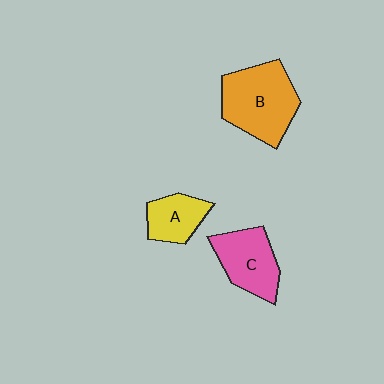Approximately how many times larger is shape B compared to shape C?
Approximately 1.4 times.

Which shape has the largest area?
Shape B (orange).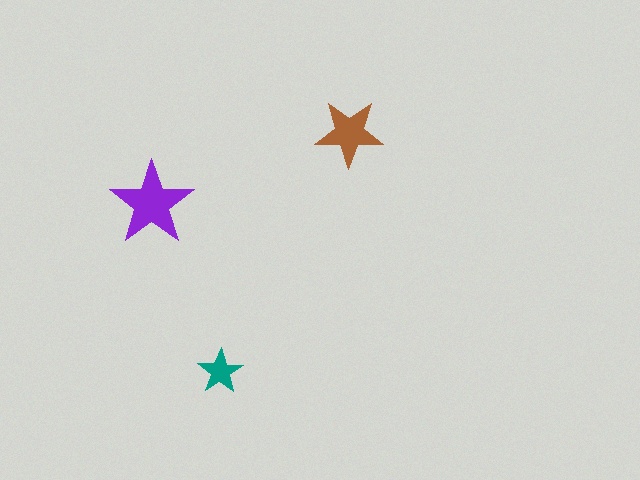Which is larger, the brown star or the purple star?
The purple one.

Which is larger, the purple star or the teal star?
The purple one.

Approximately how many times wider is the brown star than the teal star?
About 1.5 times wider.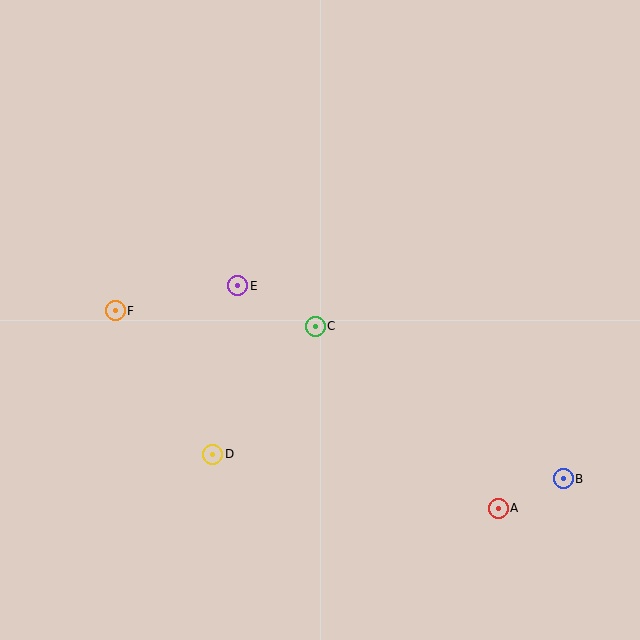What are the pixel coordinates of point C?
Point C is at (315, 326).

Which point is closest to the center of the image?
Point C at (315, 326) is closest to the center.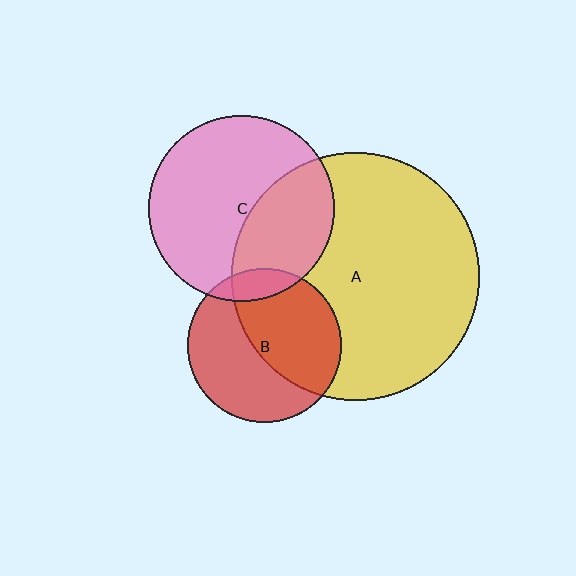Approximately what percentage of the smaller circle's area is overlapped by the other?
Approximately 35%.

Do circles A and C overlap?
Yes.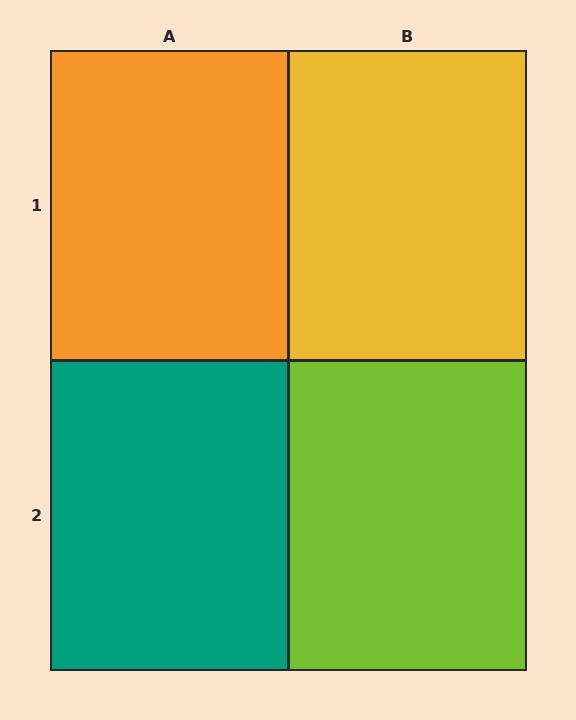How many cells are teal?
1 cell is teal.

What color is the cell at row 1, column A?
Orange.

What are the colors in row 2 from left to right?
Teal, lime.